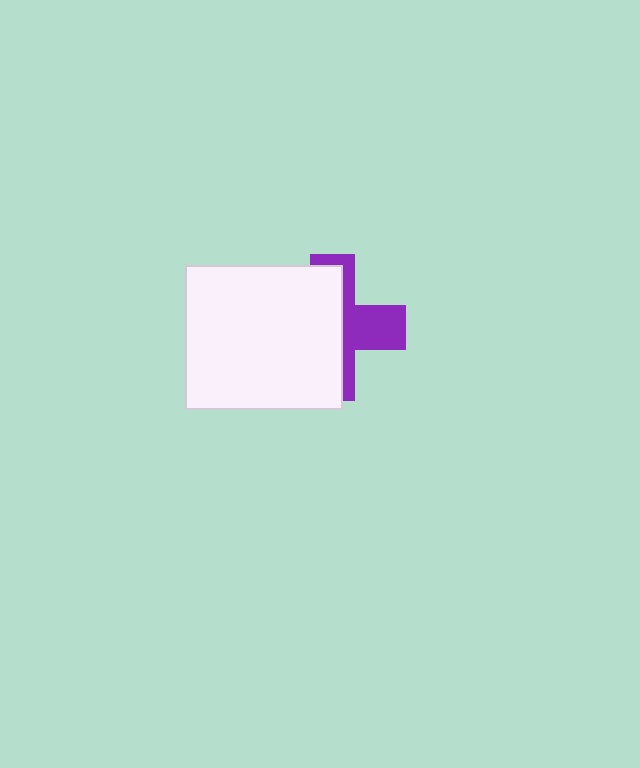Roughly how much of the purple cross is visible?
A small part of it is visible (roughly 39%).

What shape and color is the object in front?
The object in front is a white rectangle.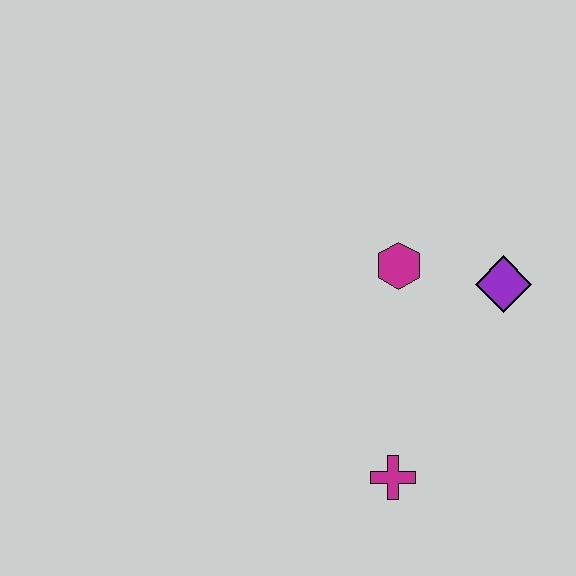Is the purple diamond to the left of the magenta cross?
No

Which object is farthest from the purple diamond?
The magenta cross is farthest from the purple diamond.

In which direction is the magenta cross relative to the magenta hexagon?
The magenta cross is below the magenta hexagon.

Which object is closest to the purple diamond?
The magenta hexagon is closest to the purple diamond.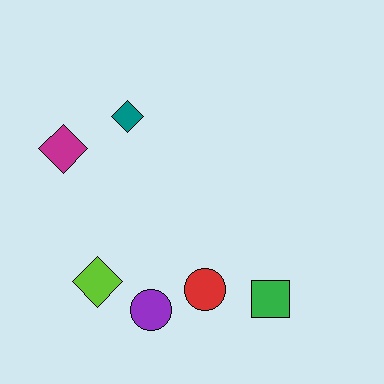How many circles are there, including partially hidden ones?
There are 2 circles.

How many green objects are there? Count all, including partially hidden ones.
There is 1 green object.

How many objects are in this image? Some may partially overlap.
There are 6 objects.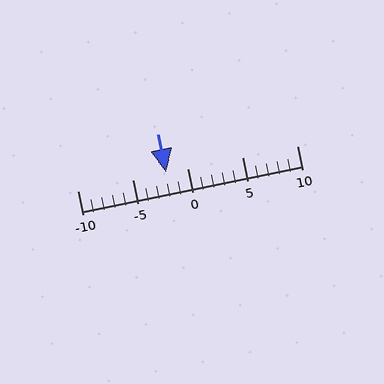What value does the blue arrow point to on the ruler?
The blue arrow points to approximately -2.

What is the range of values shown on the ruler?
The ruler shows values from -10 to 10.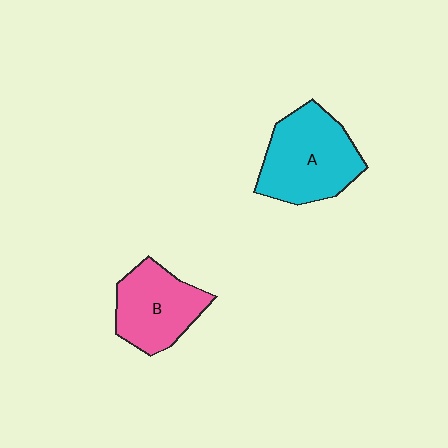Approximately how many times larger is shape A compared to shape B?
Approximately 1.3 times.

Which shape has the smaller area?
Shape B (pink).